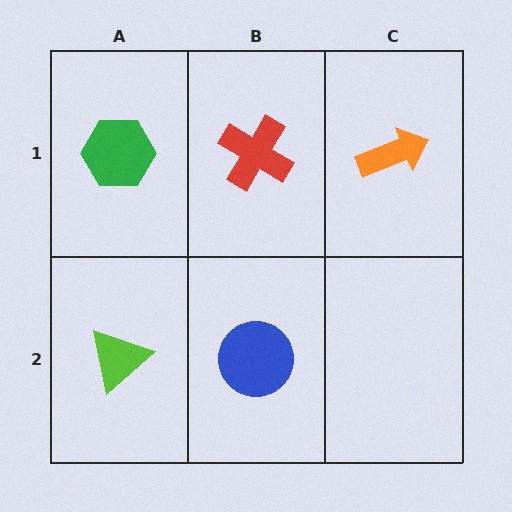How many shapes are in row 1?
3 shapes.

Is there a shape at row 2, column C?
No, that cell is empty.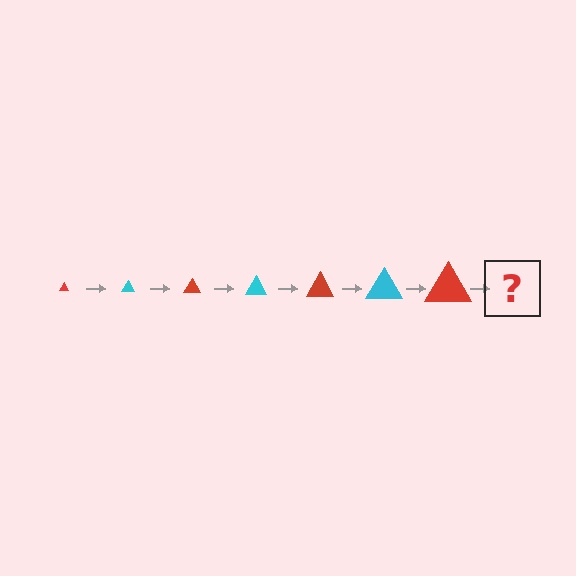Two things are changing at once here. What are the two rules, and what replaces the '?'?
The two rules are that the triangle grows larger each step and the color cycles through red and cyan. The '?' should be a cyan triangle, larger than the previous one.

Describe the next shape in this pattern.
It should be a cyan triangle, larger than the previous one.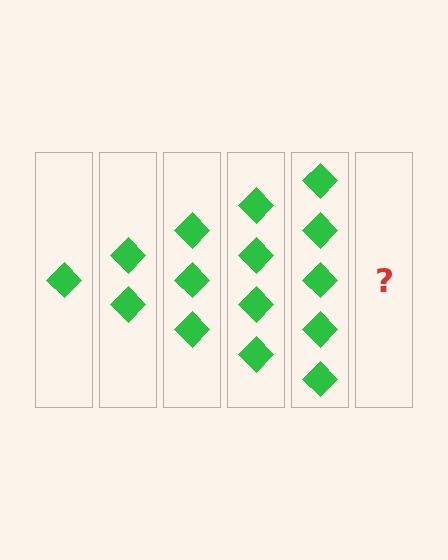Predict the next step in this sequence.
The next step is 6 diamonds.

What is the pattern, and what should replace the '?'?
The pattern is that each step adds one more diamond. The '?' should be 6 diamonds.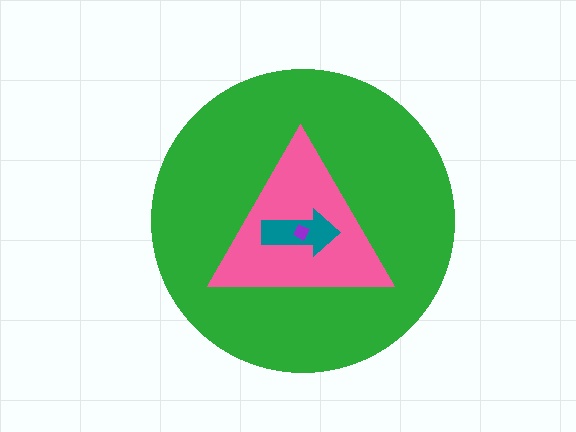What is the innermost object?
The purple diamond.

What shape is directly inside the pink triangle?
The teal arrow.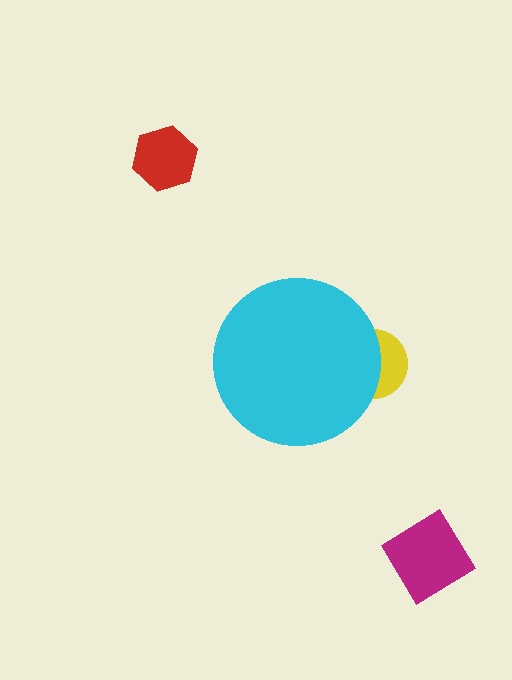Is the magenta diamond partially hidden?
No, the magenta diamond is fully visible.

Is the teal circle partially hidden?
Yes, the teal circle is partially hidden behind the cyan circle.